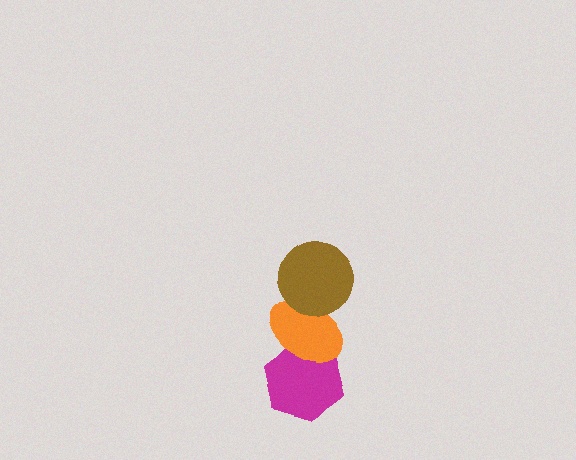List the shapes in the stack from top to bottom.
From top to bottom: the brown circle, the orange ellipse, the magenta hexagon.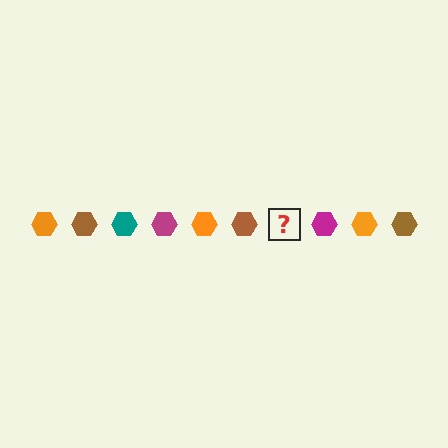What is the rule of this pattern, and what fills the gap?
The rule is that the pattern cycles through orange, brown, teal, magenta hexagons. The gap should be filled with a teal hexagon.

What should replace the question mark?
The question mark should be replaced with a teal hexagon.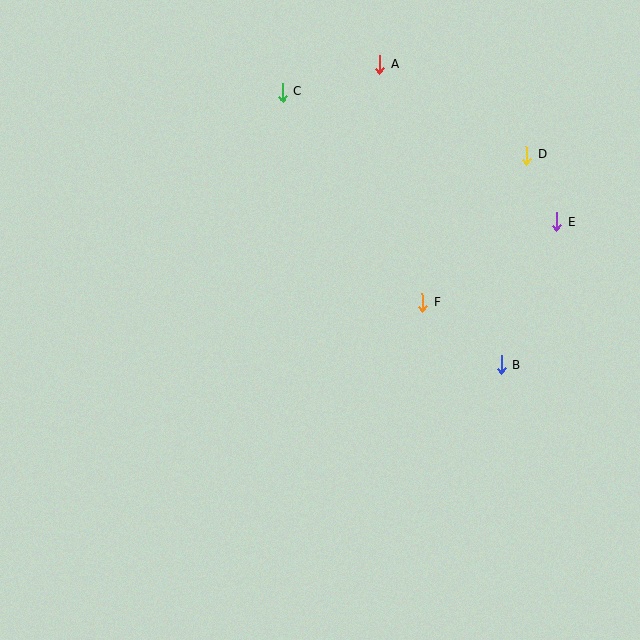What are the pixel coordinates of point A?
Point A is at (380, 64).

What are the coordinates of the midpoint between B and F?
The midpoint between B and F is at (462, 334).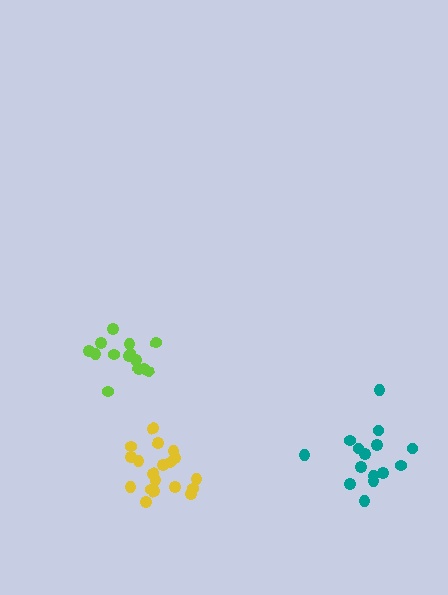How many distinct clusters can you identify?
There are 3 distinct clusters.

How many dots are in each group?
Group 1: 15 dots, Group 2: 14 dots, Group 3: 19 dots (48 total).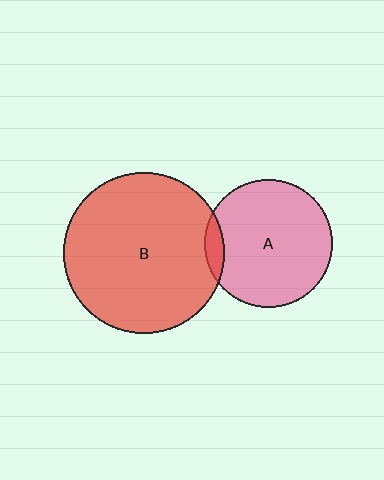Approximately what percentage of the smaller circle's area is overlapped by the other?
Approximately 10%.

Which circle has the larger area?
Circle B (red).